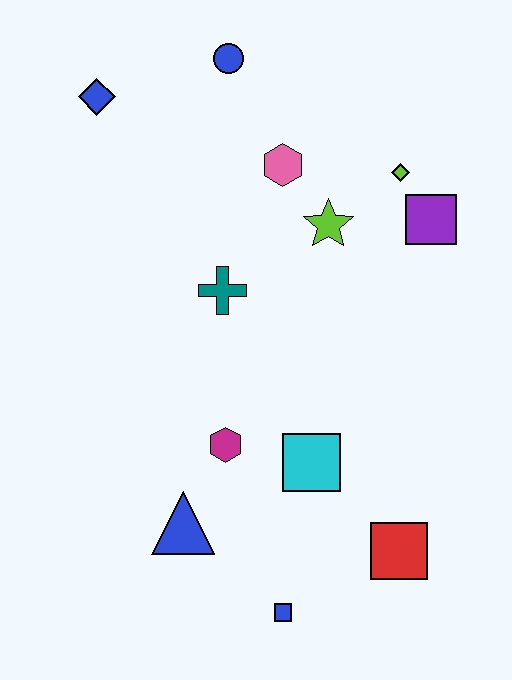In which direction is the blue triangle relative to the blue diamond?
The blue triangle is below the blue diamond.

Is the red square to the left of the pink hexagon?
No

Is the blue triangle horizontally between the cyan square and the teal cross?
No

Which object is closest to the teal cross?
The lime star is closest to the teal cross.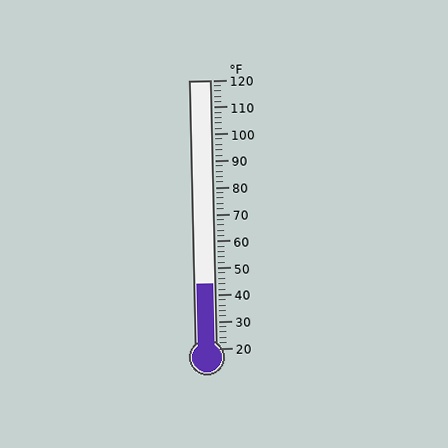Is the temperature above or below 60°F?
The temperature is below 60°F.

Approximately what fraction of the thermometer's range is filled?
The thermometer is filled to approximately 25% of its range.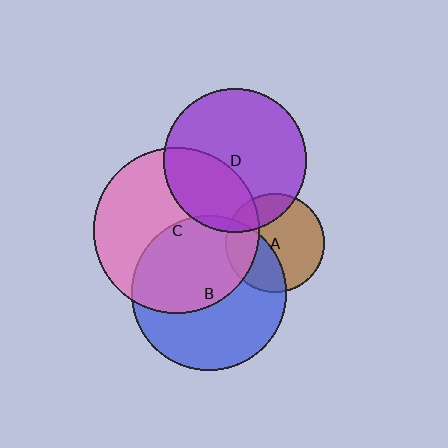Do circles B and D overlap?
Yes.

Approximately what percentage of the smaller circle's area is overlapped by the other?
Approximately 5%.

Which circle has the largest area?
Circle C (pink).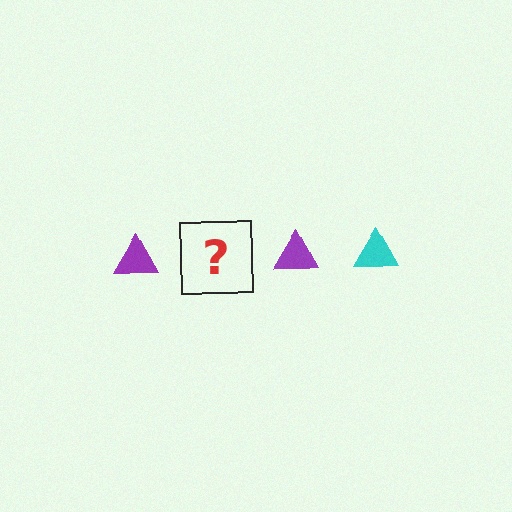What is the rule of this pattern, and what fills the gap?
The rule is that the pattern cycles through purple, cyan triangles. The gap should be filled with a cyan triangle.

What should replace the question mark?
The question mark should be replaced with a cyan triangle.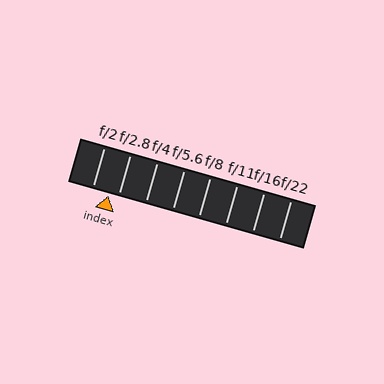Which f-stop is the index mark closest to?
The index mark is closest to f/2.8.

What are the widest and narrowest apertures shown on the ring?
The widest aperture shown is f/2 and the narrowest is f/22.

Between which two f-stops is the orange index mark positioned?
The index mark is between f/2 and f/2.8.